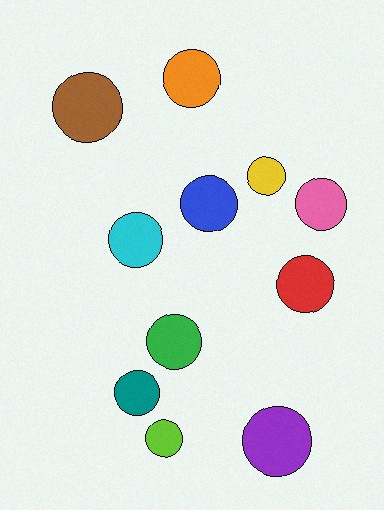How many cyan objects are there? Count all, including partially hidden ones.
There is 1 cyan object.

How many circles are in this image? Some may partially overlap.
There are 11 circles.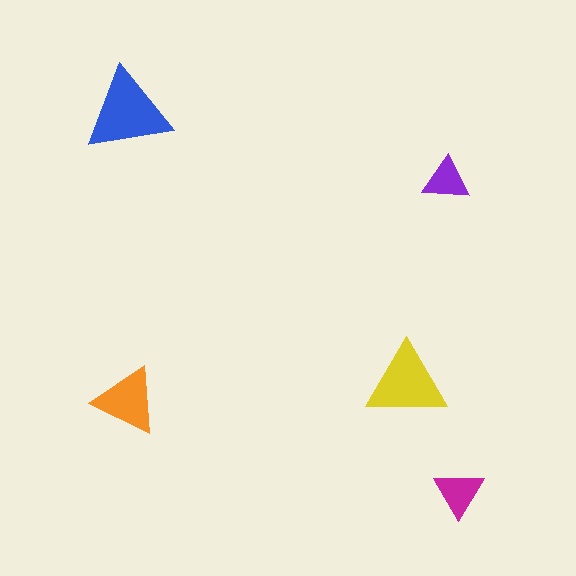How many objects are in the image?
There are 5 objects in the image.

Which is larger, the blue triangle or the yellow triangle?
The blue one.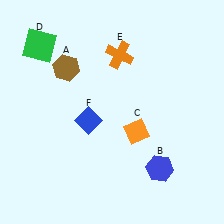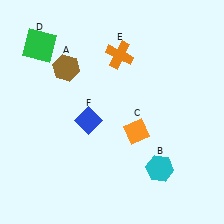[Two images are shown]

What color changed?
The hexagon (B) changed from blue in Image 1 to cyan in Image 2.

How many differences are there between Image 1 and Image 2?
There is 1 difference between the two images.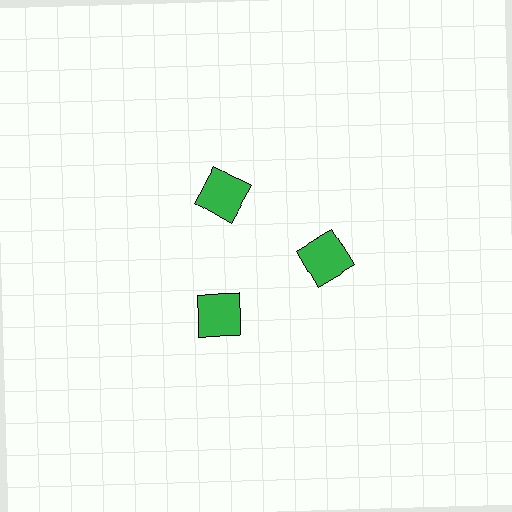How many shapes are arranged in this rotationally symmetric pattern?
There are 3 shapes, arranged in 3 groups of 1.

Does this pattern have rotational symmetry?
Yes, this pattern has 3-fold rotational symmetry. It looks the same after rotating 120 degrees around the center.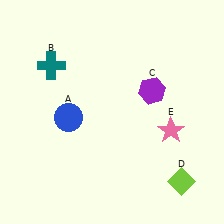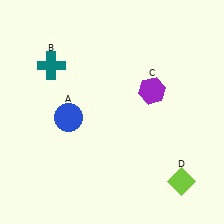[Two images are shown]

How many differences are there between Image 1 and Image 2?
There is 1 difference between the two images.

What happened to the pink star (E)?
The pink star (E) was removed in Image 2. It was in the bottom-right area of Image 1.